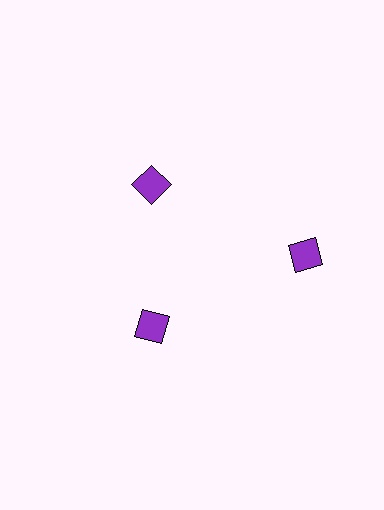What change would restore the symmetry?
The symmetry would be restored by moving it inward, back onto the ring so that all 3 diamonds sit at equal angles and equal distance from the center.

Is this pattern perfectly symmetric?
No. The 3 purple diamonds are arranged in a ring, but one element near the 3 o'clock position is pushed outward from the center, breaking the 3-fold rotational symmetry.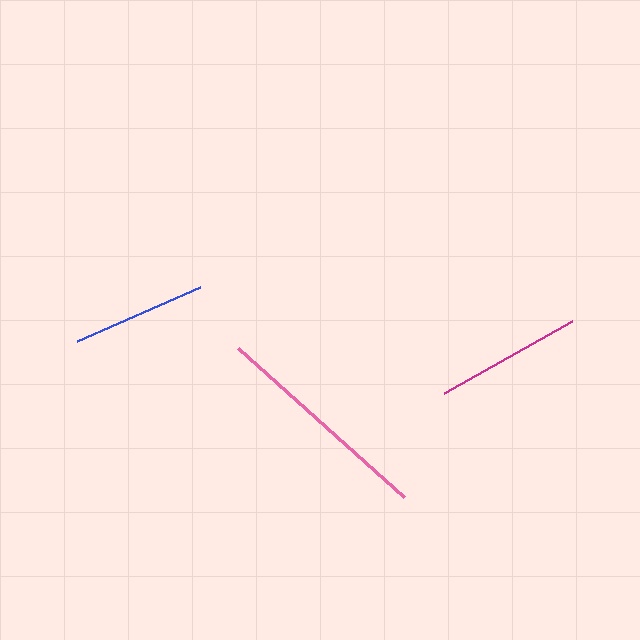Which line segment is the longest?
The pink line is the longest at approximately 223 pixels.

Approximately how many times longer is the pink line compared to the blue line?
The pink line is approximately 1.7 times the length of the blue line.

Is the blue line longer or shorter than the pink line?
The pink line is longer than the blue line.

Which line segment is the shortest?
The blue line is the shortest at approximately 134 pixels.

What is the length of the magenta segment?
The magenta segment is approximately 147 pixels long.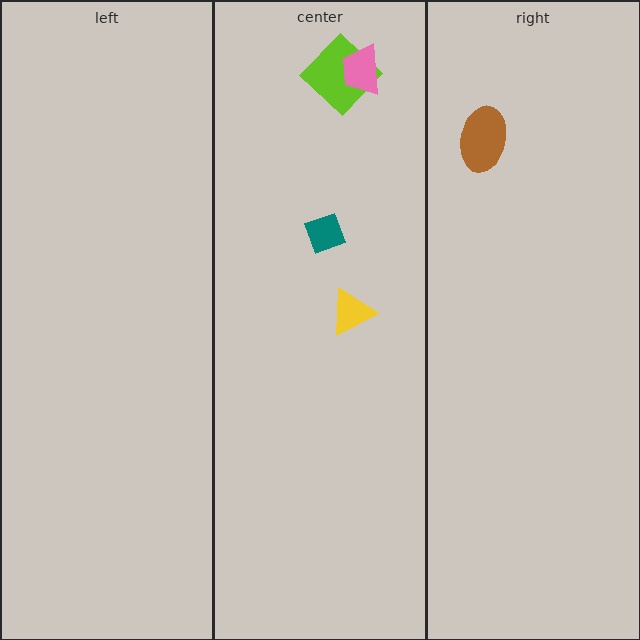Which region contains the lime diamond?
The center region.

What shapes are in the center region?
The lime diamond, the pink trapezoid, the teal diamond, the yellow triangle.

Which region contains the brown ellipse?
The right region.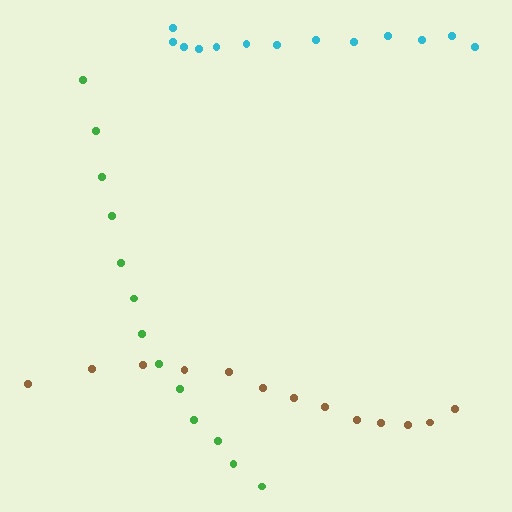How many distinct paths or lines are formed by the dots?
There are 3 distinct paths.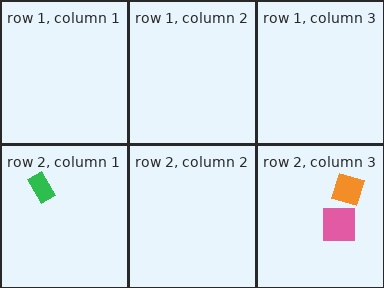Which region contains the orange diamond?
The row 2, column 3 region.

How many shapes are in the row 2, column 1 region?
1.